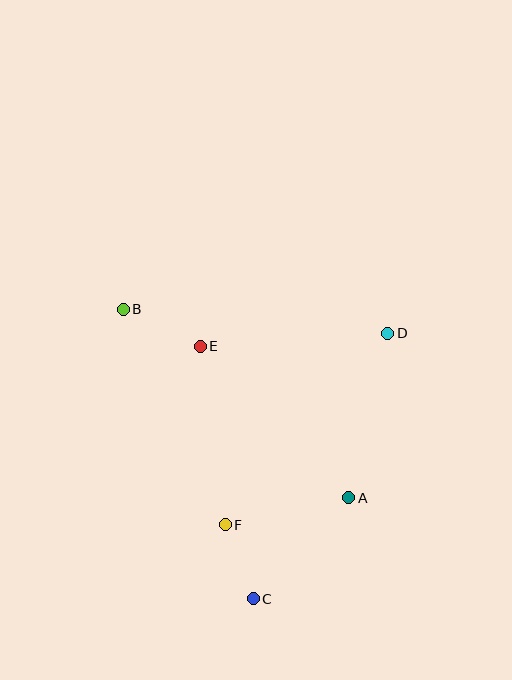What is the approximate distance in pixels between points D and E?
The distance between D and E is approximately 188 pixels.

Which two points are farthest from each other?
Points B and C are farthest from each other.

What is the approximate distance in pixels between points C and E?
The distance between C and E is approximately 258 pixels.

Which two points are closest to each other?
Points C and F are closest to each other.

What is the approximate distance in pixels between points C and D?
The distance between C and D is approximately 298 pixels.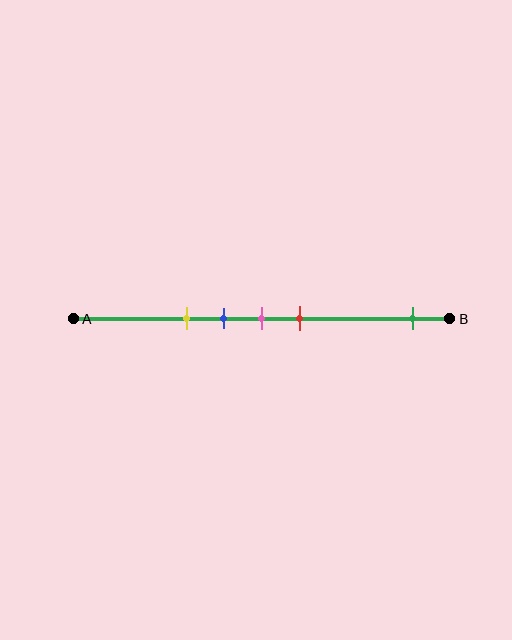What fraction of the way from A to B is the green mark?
The green mark is approximately 90% (0.9) of the way from A to B.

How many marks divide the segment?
There are 5 marks dividing the segment.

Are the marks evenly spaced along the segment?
No, the marks are not evenly spaced.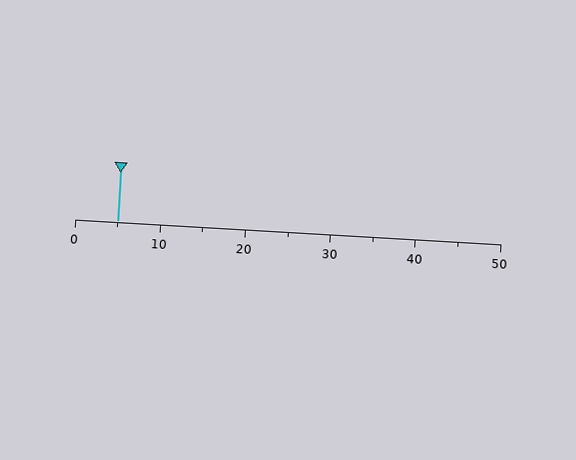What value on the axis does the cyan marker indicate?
The marker indicates approximately 5.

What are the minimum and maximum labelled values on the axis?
The axis runs from 0 to 50.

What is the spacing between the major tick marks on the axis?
The major ticks are spaced 10 apart.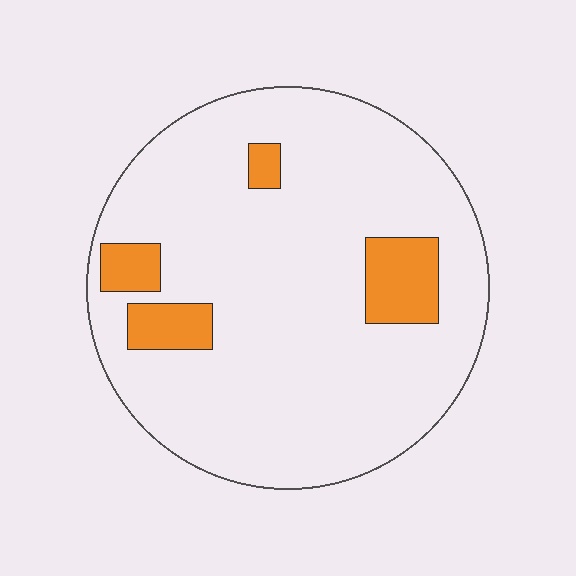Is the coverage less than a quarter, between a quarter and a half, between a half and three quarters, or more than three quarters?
Less than a quarter.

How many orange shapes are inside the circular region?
4.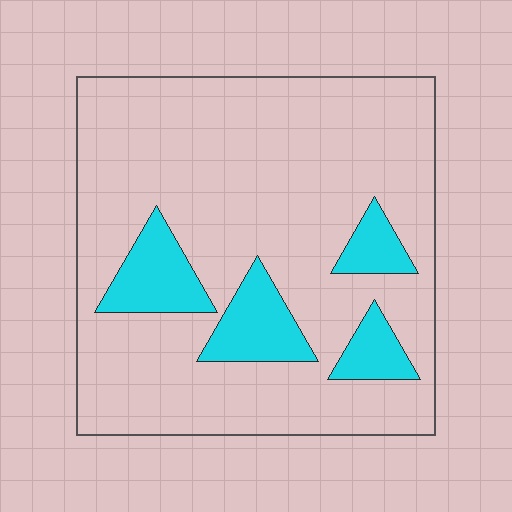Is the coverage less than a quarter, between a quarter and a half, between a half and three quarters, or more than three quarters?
Less than a quarter.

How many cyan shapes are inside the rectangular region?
4.